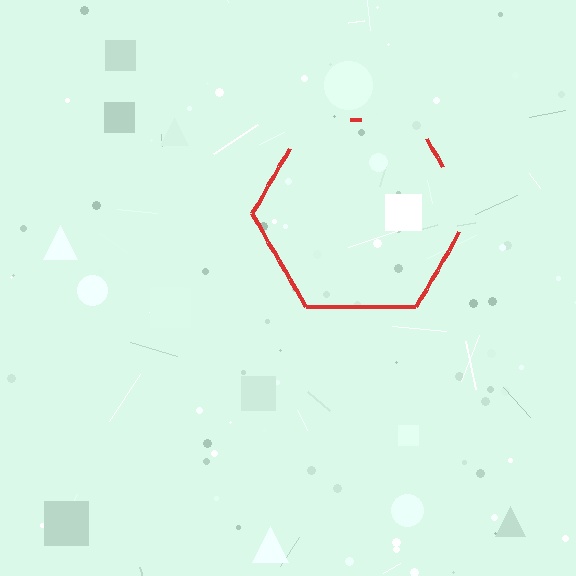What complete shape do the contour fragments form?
The contour fragments form a hexagon.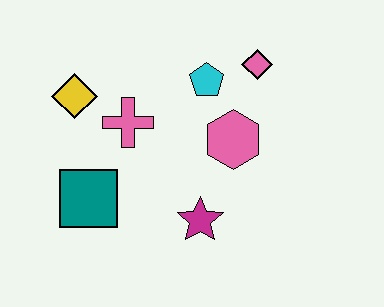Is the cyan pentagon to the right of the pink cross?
Yes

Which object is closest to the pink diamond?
The cyan pentagon is closest to the pink diamond.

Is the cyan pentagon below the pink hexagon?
No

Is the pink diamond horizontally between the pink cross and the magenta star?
No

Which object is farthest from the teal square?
The pink diamond is farthest from the teal square.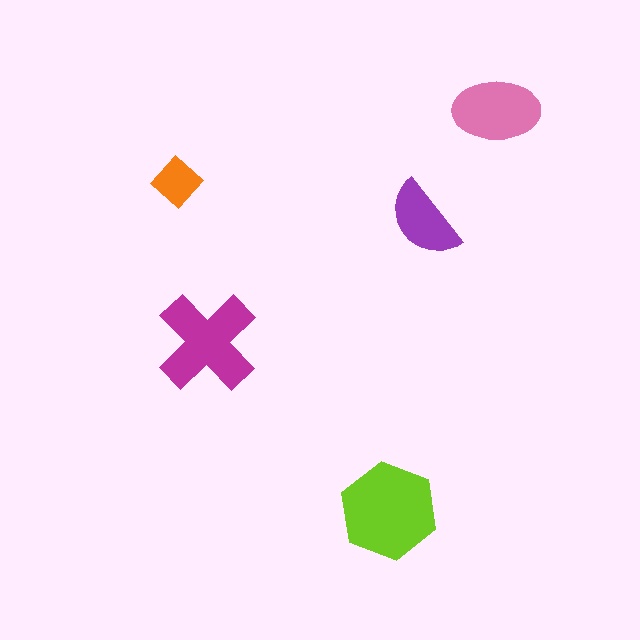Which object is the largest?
The lime hexagon.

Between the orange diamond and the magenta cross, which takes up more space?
The magenta cross.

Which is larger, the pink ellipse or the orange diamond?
The pink ellipse.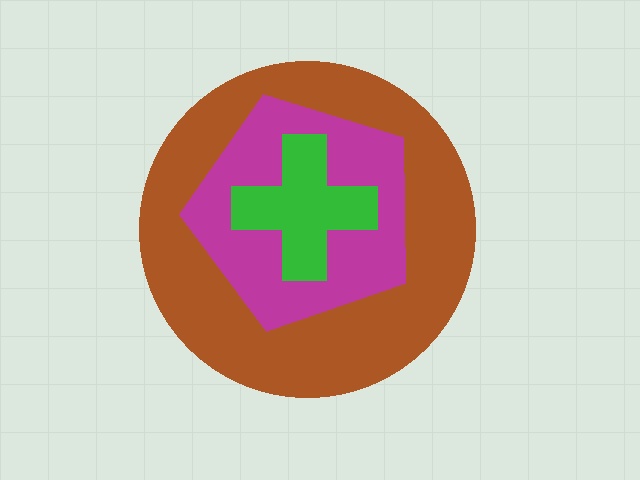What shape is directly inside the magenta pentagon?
The green cross.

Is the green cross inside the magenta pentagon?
Yes.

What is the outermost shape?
The brown circle.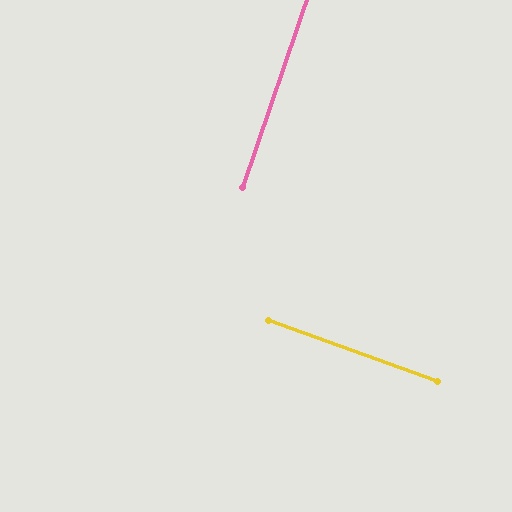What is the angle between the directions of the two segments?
Approximately 89 degrees.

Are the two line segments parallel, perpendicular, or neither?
Perpendicular — they meet at approximately 89°.